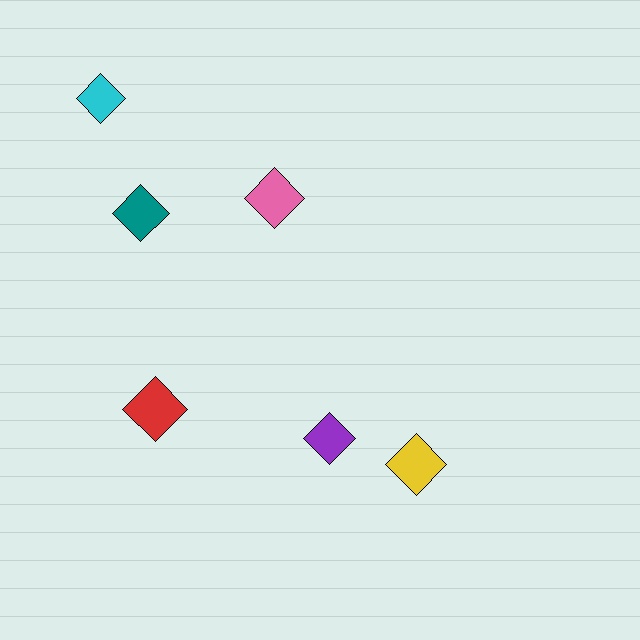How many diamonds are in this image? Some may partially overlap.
There are 6 diamonds.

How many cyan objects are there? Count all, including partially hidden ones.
There is 1 cyan object.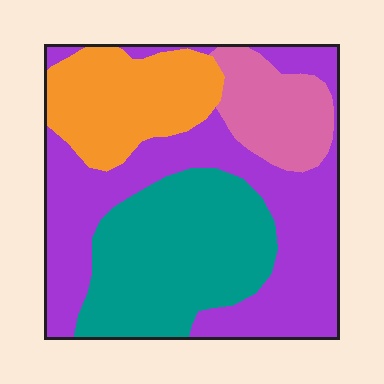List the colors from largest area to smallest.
From largest to smallest: purple, teal, orange, pink.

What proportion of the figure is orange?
Orange takes up less than a quarter of the figure.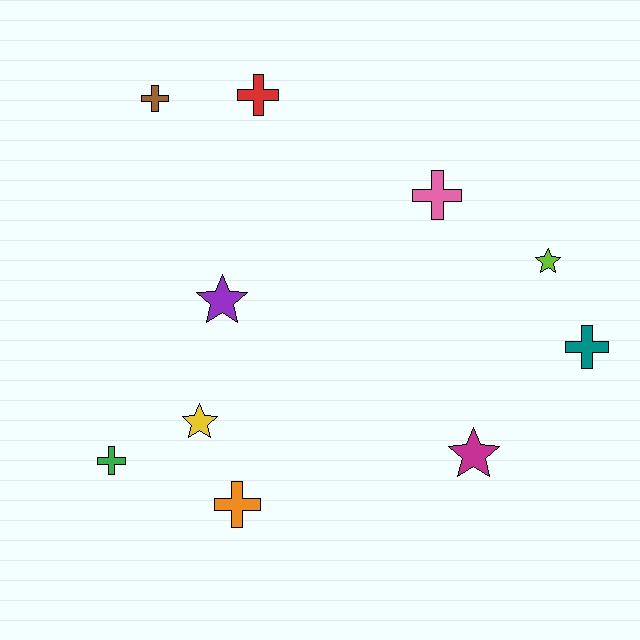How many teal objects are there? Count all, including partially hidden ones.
There is 1 teal object.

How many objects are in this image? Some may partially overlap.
There are 10 objects.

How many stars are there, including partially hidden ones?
There are 4 stars.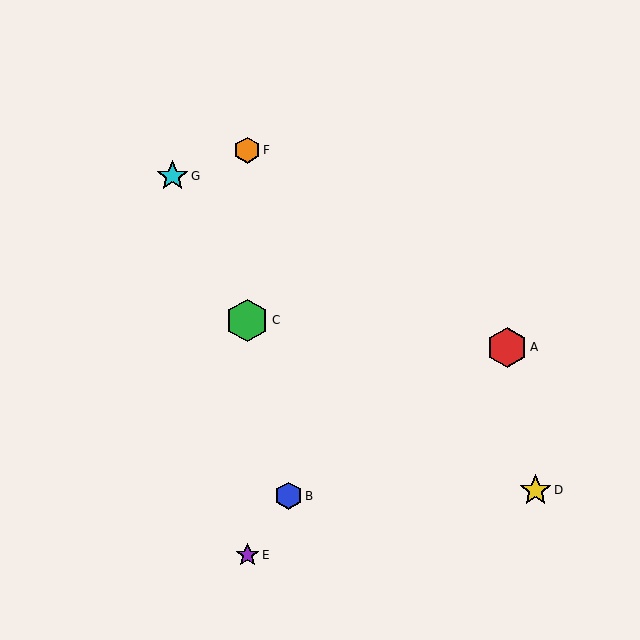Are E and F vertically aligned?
Yes, both are at x≈247.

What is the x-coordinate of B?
Object B is at x≈288.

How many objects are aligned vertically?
3 objects (C, E, F) are aligned vertically.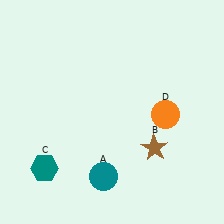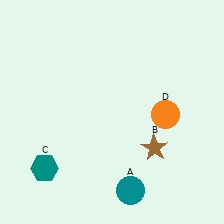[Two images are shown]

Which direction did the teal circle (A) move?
The teal circle (A) moved right.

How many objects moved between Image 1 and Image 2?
1 object moved between the two images.